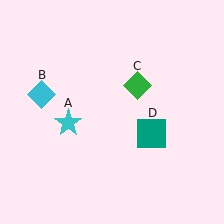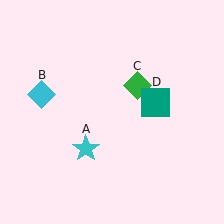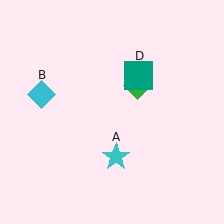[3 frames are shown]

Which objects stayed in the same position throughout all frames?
Cyan diamond (object B) and green diamond (object C) remained stationary.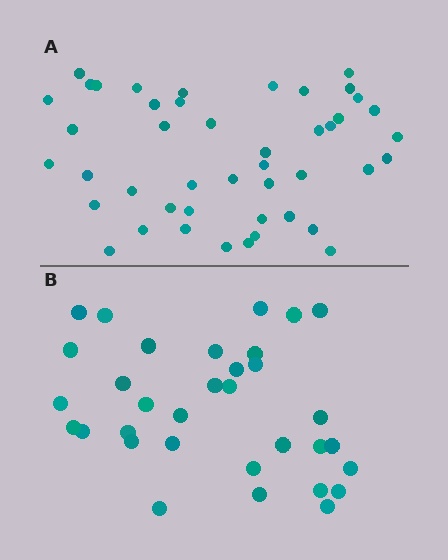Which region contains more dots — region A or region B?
Region A (the top region) has more dots.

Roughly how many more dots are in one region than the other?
Region A has roughly 12 or so more dots than region B.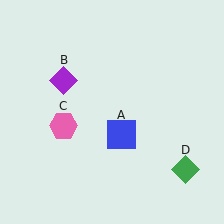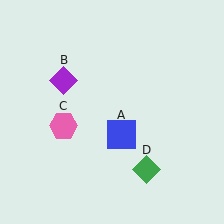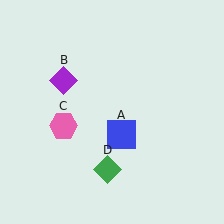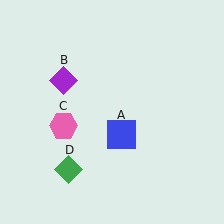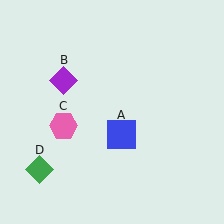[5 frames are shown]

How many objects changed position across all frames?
1 object changed position: green diamond (object D).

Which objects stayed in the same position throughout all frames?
Blue square (object A) and purple diamond (object B) and pink hexagon (object C) remained stationary.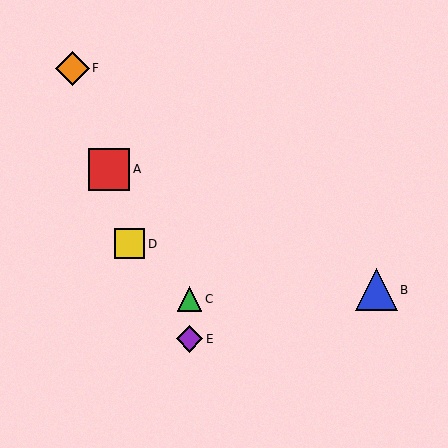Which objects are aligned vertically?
Objects C, E are aligned vertically.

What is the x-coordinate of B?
Object B is at x≈376.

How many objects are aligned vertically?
2 objects (C, E) are aligned vertically.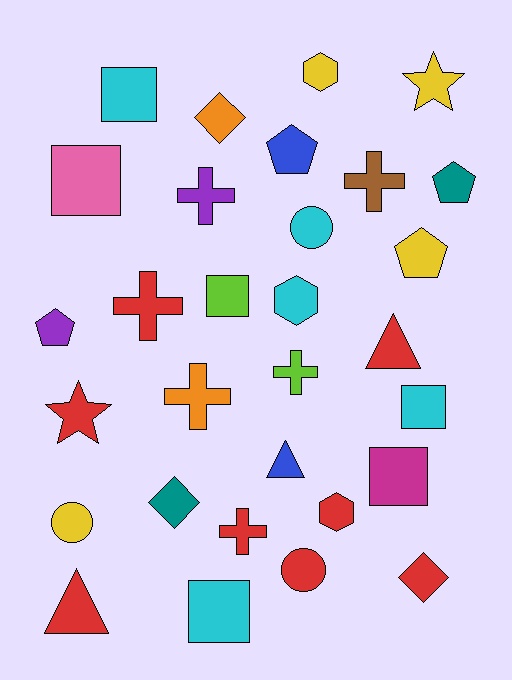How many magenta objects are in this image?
There is 1 magenta object.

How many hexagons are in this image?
There are 3 hexagons.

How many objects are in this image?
There are 30 objects.